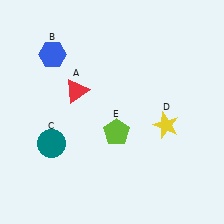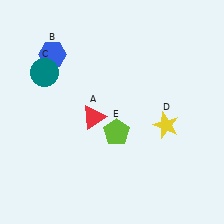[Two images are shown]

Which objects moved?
The objects that moved are: the red triangle (A), the teal circle (C).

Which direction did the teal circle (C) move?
The teal circle (C) moved up.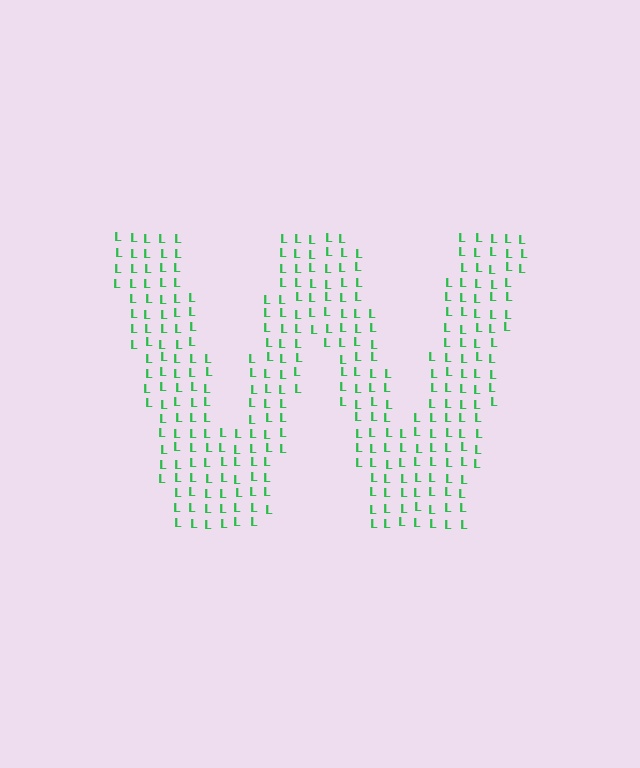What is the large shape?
The large shape is the letter W.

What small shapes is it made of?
It is made of small letter L's.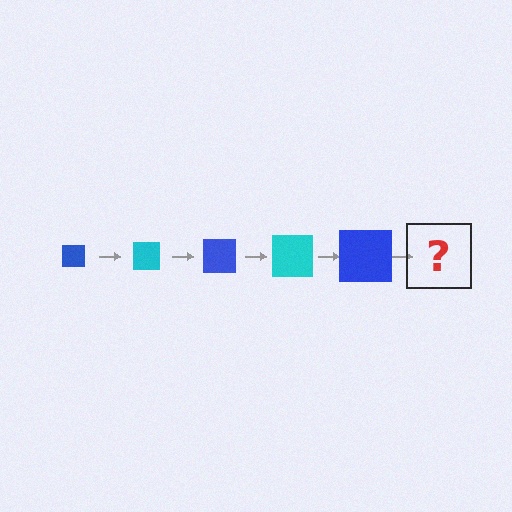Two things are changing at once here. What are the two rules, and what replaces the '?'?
The two rules are that the square grows larger each step and the color cycles through blue and cyan. The '?' should be a cyan square, larger than the previous one.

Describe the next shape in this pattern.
It should be a cyan square, larger than the previous one.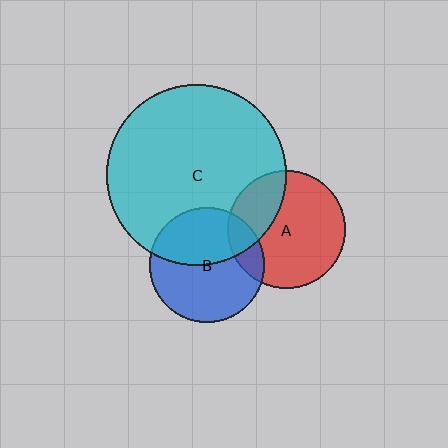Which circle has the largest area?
Circle C (cyan).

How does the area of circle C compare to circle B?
Approximately 2.5 times.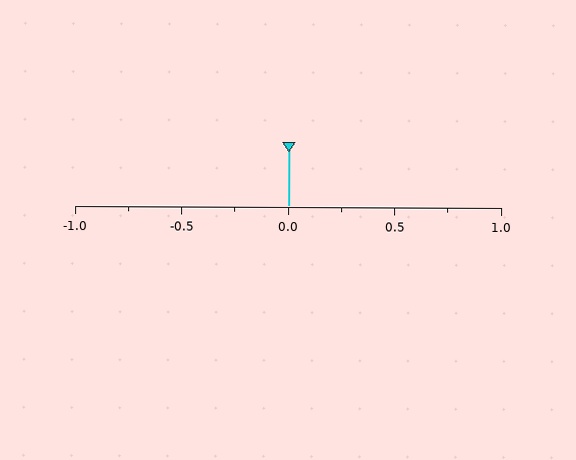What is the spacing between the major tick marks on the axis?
The major ticks are spaced 0.5 apart.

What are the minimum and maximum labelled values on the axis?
The axis runs from -1.0 to 1.0.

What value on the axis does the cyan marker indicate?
The marker indicates approximately 0.